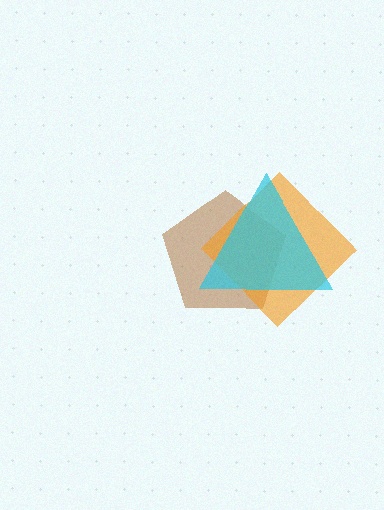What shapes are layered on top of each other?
The layered shapes are: a brown pentagon, an orange diamond, a cyan triangle.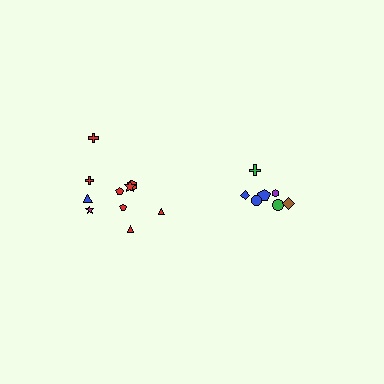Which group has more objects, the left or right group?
The left group.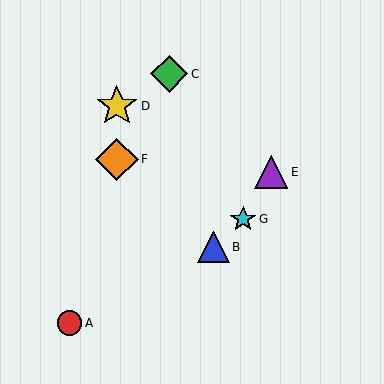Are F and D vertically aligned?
Yes, both are at x≈117.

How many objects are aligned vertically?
2 objects (D, F) are aligned vertically.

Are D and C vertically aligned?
No, D is at x≈117 and C is at x≈169.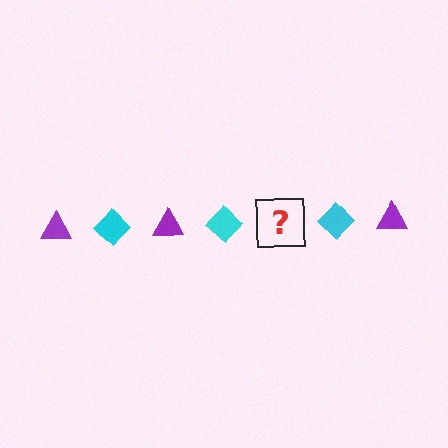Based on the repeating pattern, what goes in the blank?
The blank should be a purple triangle.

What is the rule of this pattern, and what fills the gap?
The rule is that the pattern alternates between purple triangle and cyan diamond. The gap should be filled with a purple triangle.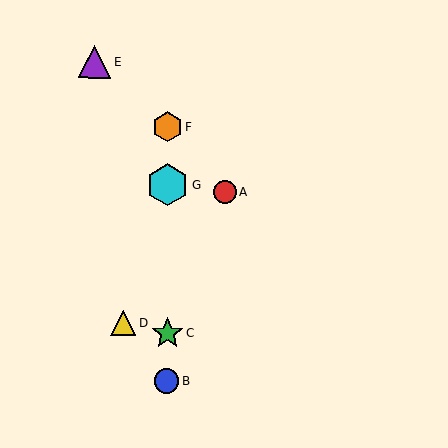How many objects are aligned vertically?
4 objects (B, C, F, G) are aligned vertically.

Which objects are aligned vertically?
Objects B, C, F, G are aligned vertically.